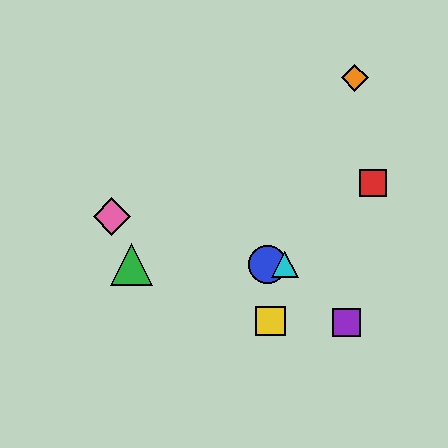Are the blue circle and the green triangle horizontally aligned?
Yes, both are at y≈264.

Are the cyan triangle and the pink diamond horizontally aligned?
No, the cyan triangle is at y≈264 and the pink diamond is at y≈217.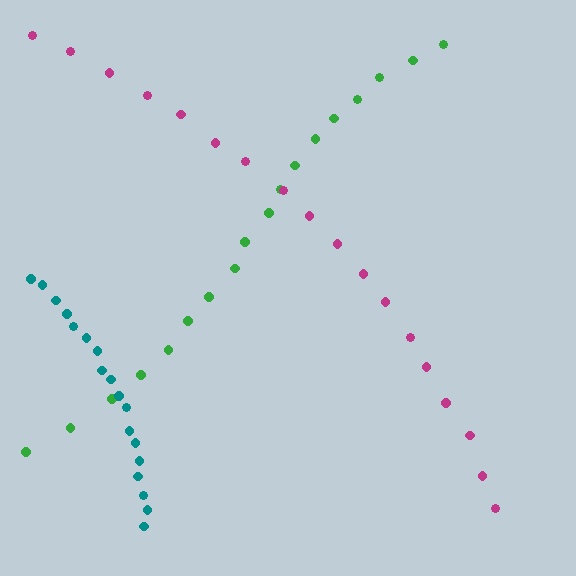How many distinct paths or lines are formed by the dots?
There are 3 distinct paths.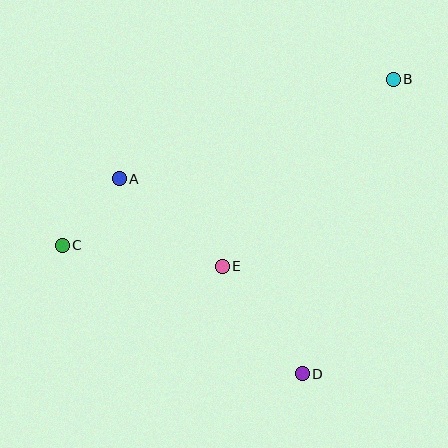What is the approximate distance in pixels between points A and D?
The distance between A and D is approximately 267 pixels.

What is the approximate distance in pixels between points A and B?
The distance between A and B is approximately 291 pixels.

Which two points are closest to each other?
Points A and C are closest to each other.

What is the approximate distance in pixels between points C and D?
The distance between C and D is approximately 272 pixels.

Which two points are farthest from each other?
Points B and C are farthest from each other.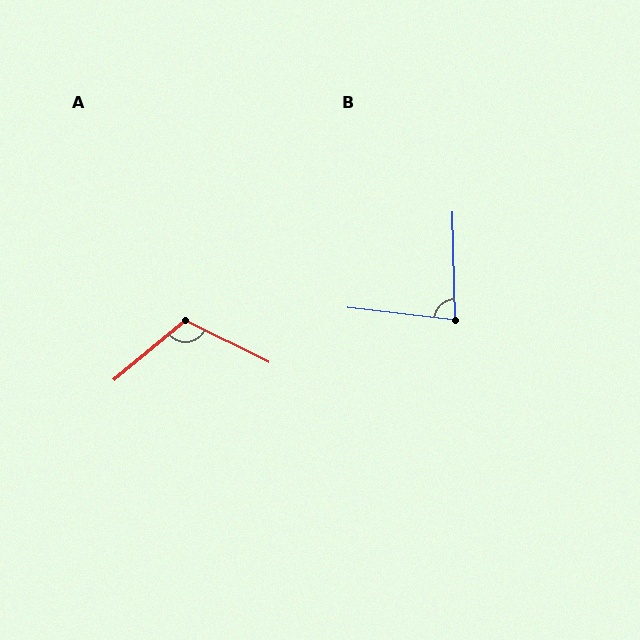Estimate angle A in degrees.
Approximately 114 degrees.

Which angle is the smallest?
B, at approximately 82 degrees.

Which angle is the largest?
A, at approximately 114 degrees.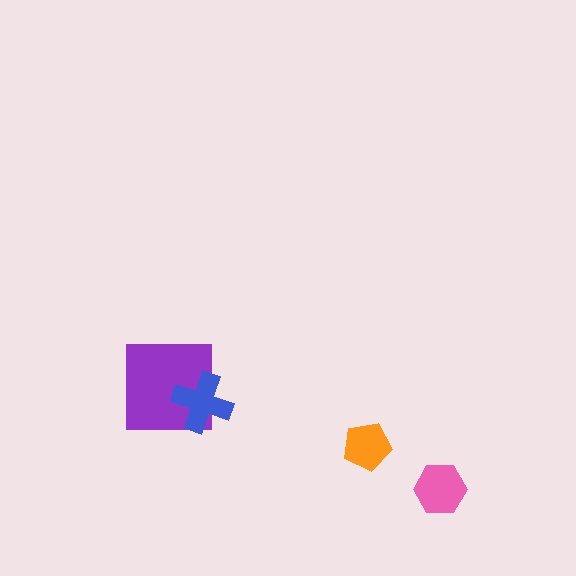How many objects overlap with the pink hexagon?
0 objects overlap with the pink hexagon.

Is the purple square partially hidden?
Yes, it is partially covered by another shape.